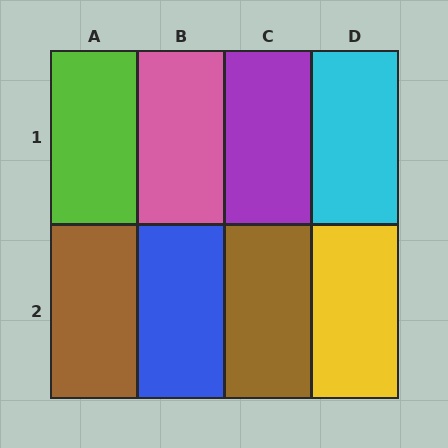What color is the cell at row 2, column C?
Brown.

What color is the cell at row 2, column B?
Blue.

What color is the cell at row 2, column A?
Brown.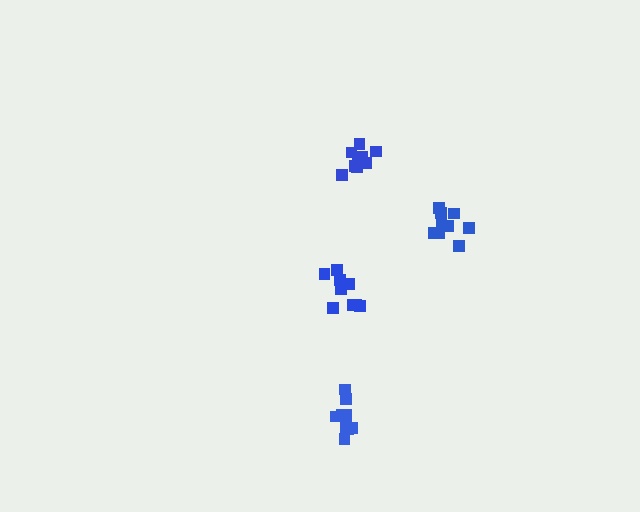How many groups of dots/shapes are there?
There are 4 groups.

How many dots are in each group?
Group 1: 9 dots, Group 2: 9 dots, Group 3: 9 dots, Group 4: 9 dots (36 total).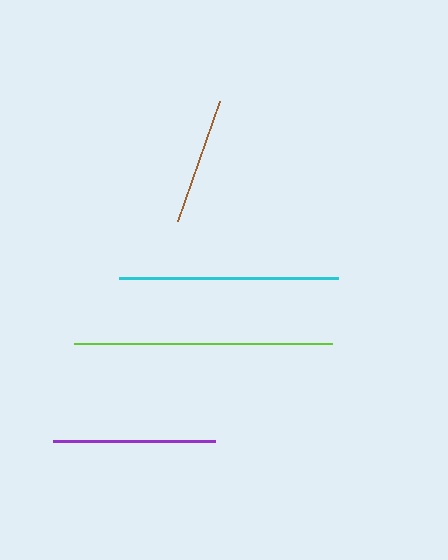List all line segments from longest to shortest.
From longest to shortest: lime, cyan, purple, brown.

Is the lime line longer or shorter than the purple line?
The lime line is longer than the purple line.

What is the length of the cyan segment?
The cyan segment is approximately 218 pixels long.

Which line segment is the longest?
The lime line is the longest at approximately 258 pixels.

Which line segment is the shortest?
The brown line is the shortest at approximately 127 pixels.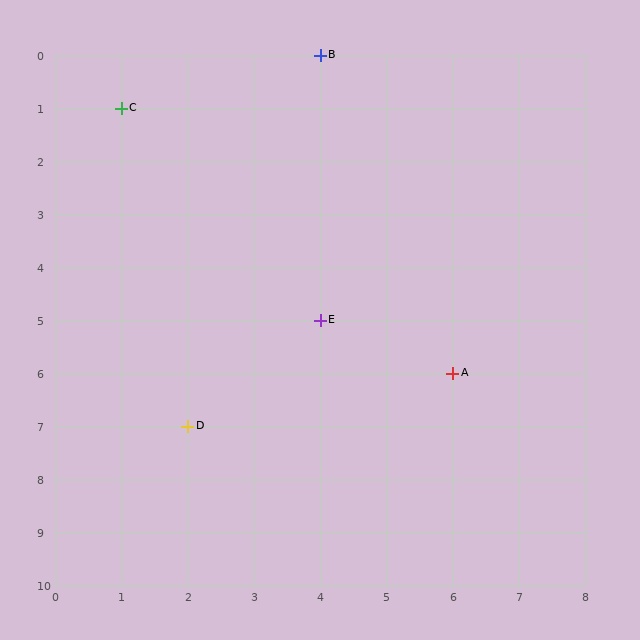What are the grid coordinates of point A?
Point A is at grid coordinates (6, 6).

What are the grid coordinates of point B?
Point B is at grid coordinates (4, 0).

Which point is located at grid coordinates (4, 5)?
Point E is at (4, 5).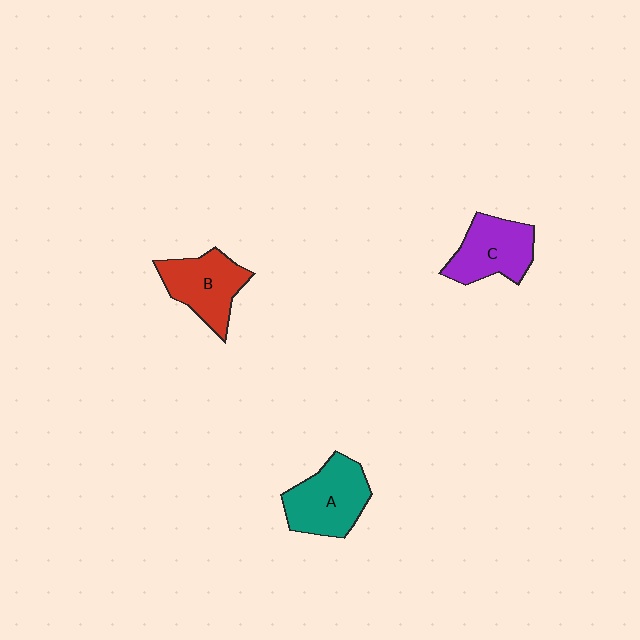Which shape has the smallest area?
Shape C (purple).